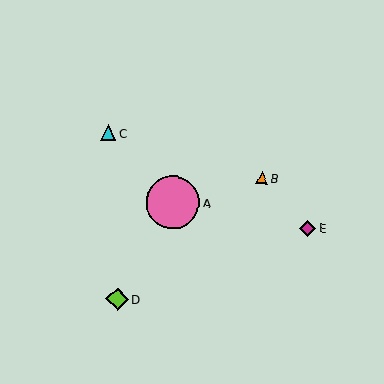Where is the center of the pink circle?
The center of the pink circle is at (173, 203).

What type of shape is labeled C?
Shape C is a cyan triangle.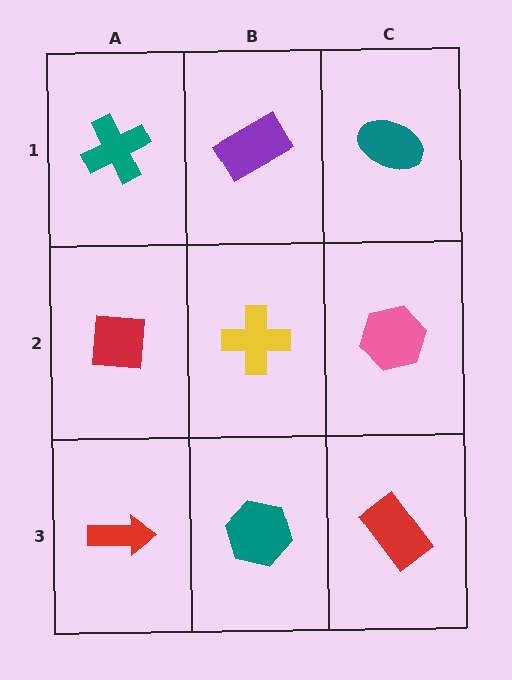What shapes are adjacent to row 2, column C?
A teal ellipse (row 1, column C), a red rectangle (row 3, column C), a yellow cross (row 2, column B).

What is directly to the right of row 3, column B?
A red rectangle.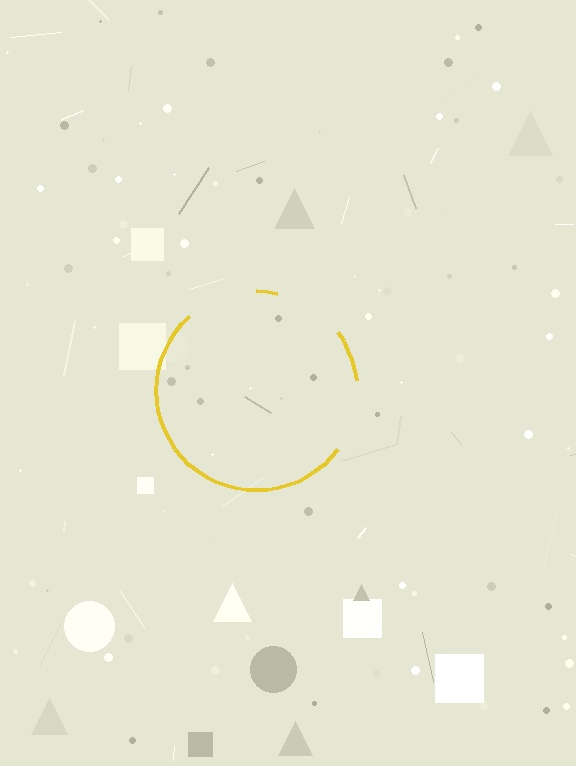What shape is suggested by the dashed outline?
The dashed outline suggests a circle.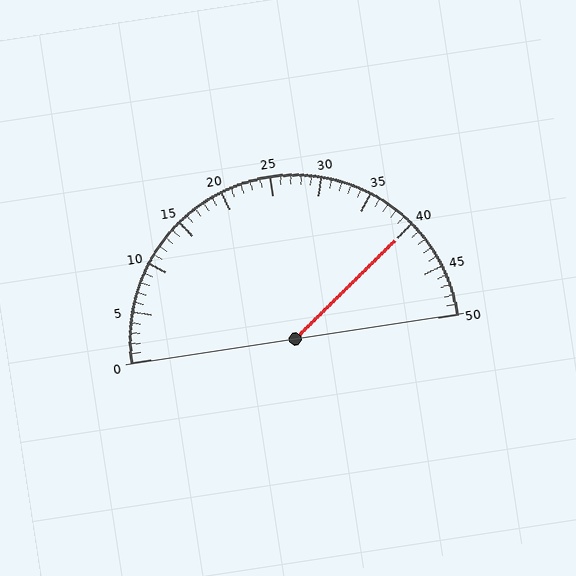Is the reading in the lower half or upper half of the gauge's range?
The reading is in the upper half of the range (0 to 50).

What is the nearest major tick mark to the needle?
The nearest major tick mark is 40.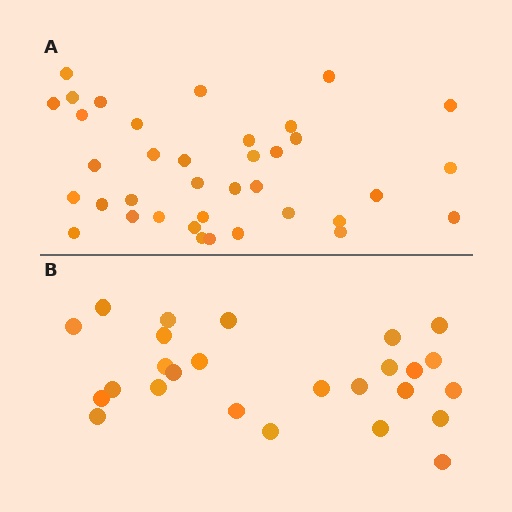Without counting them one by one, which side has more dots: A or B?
Region A (the top region) has more dots.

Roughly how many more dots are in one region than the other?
Region A has roughly 12 or so more dots than region B.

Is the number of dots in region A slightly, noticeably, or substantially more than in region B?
Region A has noticeably more, but not dramatically so. The ratio is roughly 1.4 to 1.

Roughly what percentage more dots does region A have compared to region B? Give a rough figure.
About 40% more.